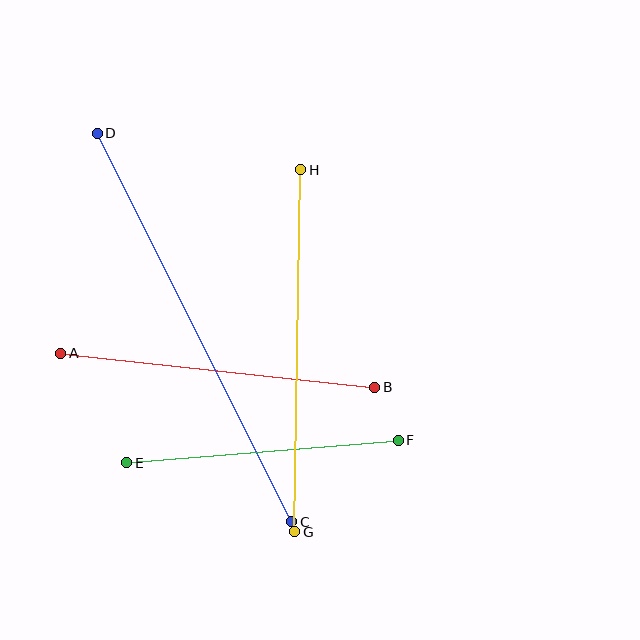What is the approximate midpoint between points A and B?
The midpoint is at approximately (218, 370) pixels.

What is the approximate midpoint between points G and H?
The midpoint is at approximately (298, 351) pixels.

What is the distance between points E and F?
The distance is approximately 272 pixels.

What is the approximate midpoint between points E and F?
The midpoint is at approximately (262, 451) pixels.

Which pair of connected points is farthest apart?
Points C and D are farthest apart.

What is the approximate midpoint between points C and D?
The midpoint is at approximately (195, 327) pixels.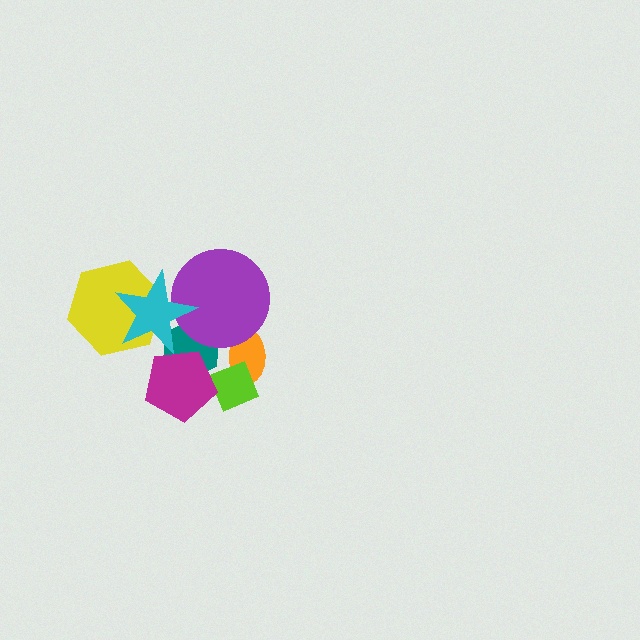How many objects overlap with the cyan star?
3 objects overlap with the cyan star.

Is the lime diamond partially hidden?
Yes, it is partially covered by another shape.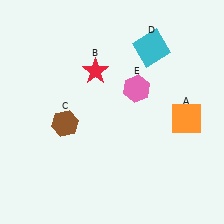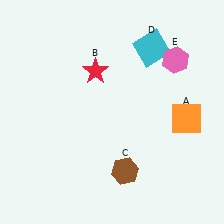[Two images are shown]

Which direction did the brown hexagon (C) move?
The brown hexagon (C) moved right.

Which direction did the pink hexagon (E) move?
The pink hexagon (E) moved right.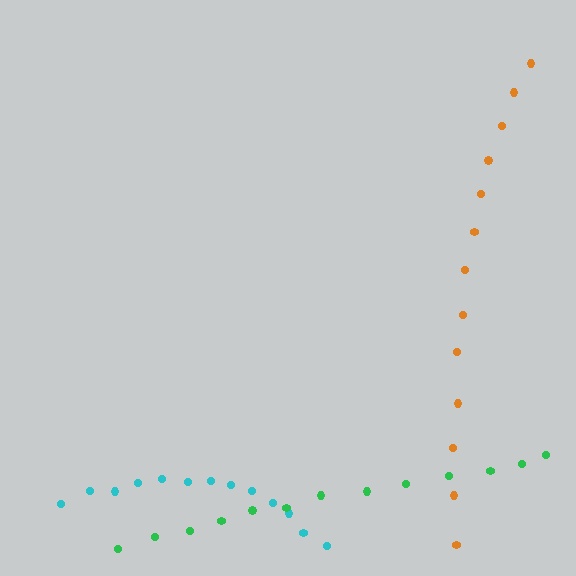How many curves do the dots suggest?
There are 3 distinct paths.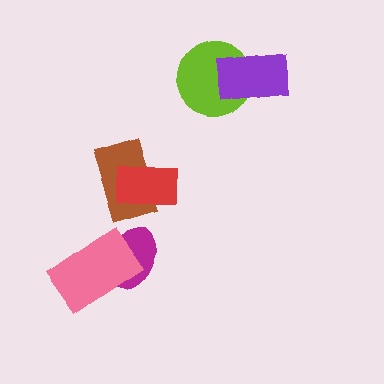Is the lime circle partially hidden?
Yes, it is partially covered by another shape.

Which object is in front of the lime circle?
The purple rectangle is in front of the lime circle.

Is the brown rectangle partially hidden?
Yes, it is partially covered by another shape.